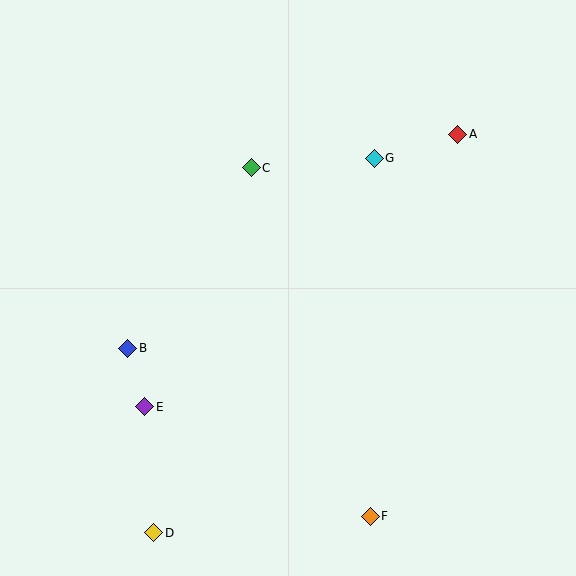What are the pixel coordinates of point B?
Point B is at (128, 348).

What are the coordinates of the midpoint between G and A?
The midpoint between G and A is at (416, 146).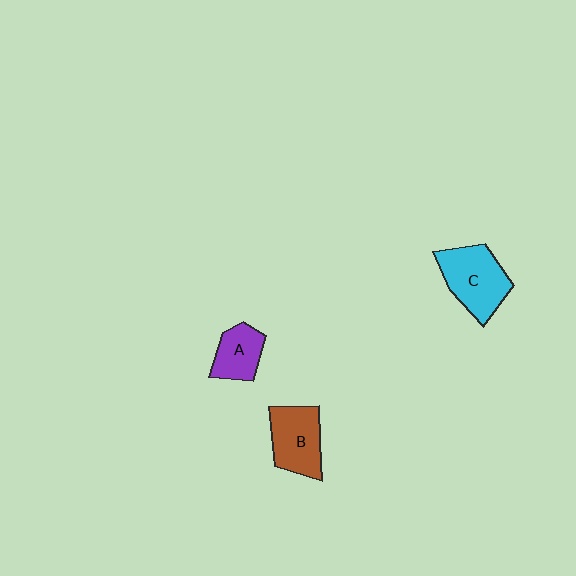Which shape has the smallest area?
Shape A (purple).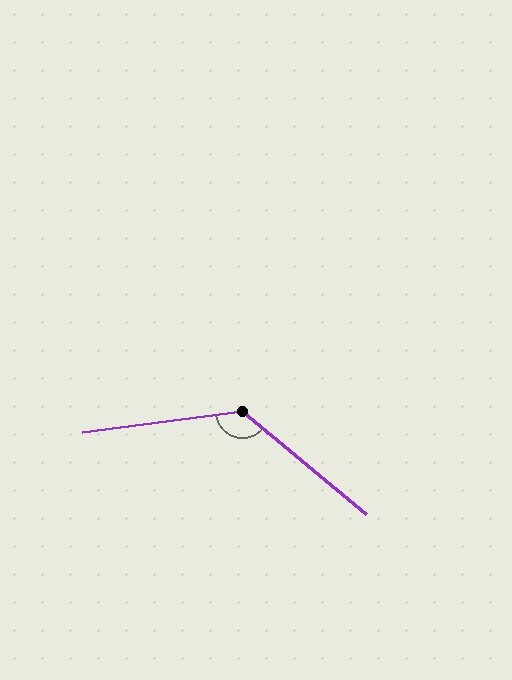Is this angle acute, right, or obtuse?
It is obtuse.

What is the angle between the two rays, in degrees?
Approximately 133 degrees.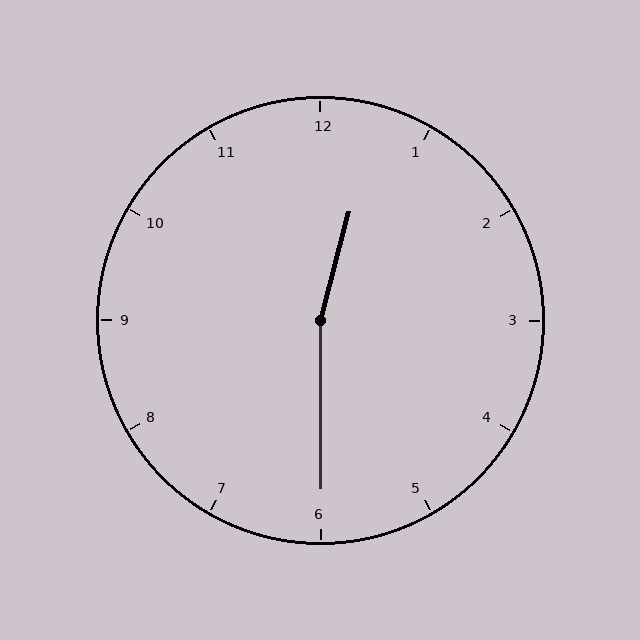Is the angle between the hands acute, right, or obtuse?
It is obtuse.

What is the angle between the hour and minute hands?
Approximately 165 degrees.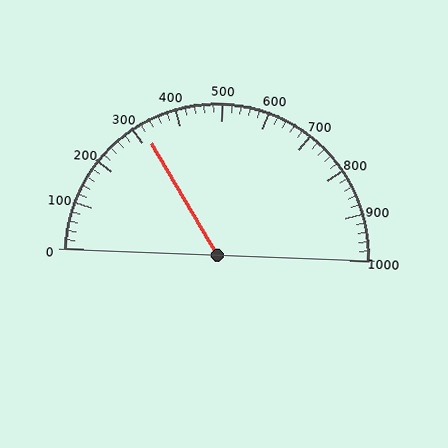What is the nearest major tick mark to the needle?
The nearest major tick mark is 300.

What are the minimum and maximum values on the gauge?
The gauge ranges from 0 to 1000.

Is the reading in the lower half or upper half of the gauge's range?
The reading is in the lower half of the range (0 to 1000).